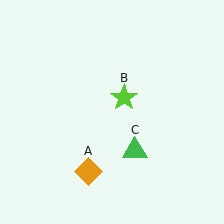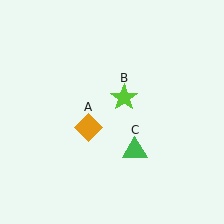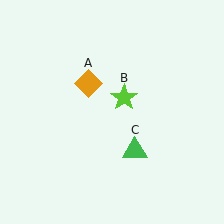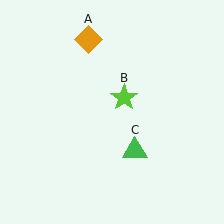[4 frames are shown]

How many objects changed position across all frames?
1 object changed position: orange diamond (object A).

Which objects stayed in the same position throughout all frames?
Lime star (object B) and green triangle (object C) remained stationary.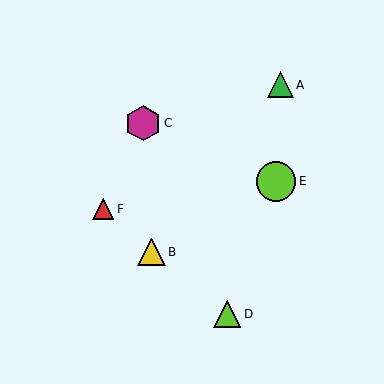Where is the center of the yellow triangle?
The center of the yellow triangle is at (151, 252).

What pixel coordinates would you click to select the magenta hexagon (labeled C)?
Click at (143, 123) to select the magenta hexagon C.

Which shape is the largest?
The lime circle (labeled E) is the largest.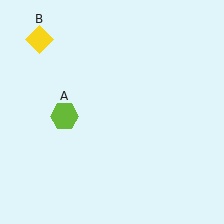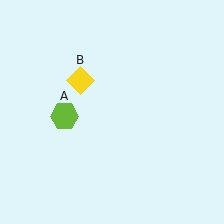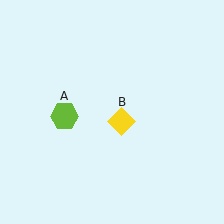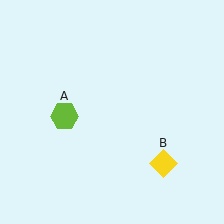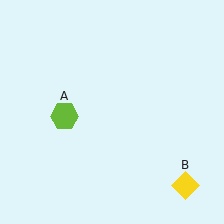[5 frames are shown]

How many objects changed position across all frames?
1 object changed position: yellow diamond (object B).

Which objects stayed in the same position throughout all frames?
Lime hexagon (object A) remained stationary.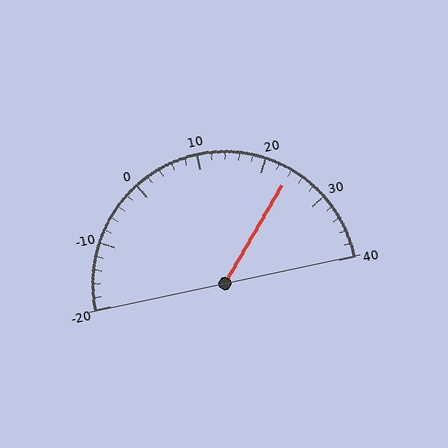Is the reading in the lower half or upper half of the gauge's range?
The reading is in the upper half of the range (-20 to 40).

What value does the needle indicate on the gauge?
The needle indicates approximately 24.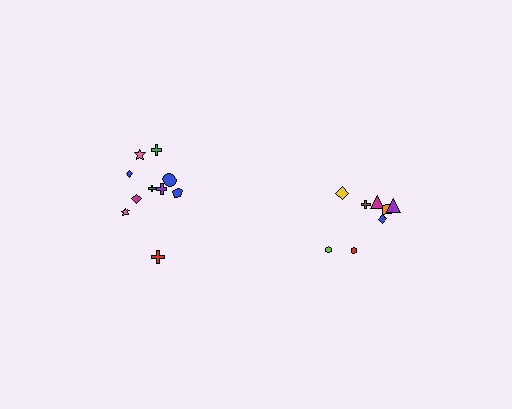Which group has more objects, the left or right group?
The left group.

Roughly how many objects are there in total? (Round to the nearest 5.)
Roughly 20 objects in total.